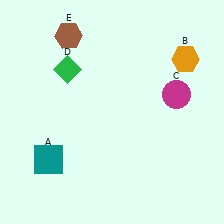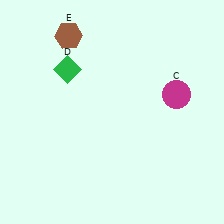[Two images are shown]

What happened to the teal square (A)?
The teal square (A) was removed in Image 2. It was in the bottom-left area of Image 1.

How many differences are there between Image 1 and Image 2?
There are 2 differences between the two images.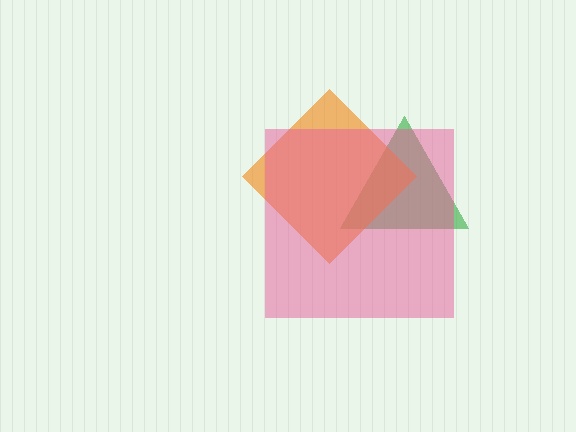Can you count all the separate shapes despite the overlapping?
Yes, there are 3 separate shapes.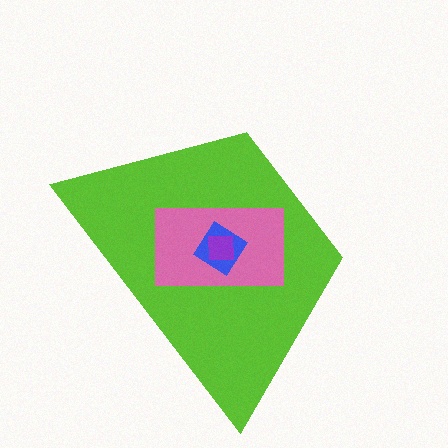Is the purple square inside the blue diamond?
Yes.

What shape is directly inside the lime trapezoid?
The pink rectangle.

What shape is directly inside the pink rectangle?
The blue diamond.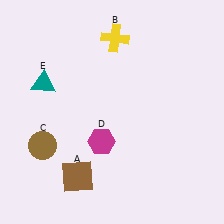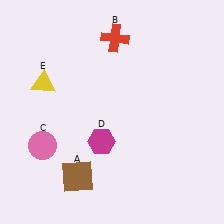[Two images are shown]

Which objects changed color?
B changed from yellow to red. C changed from brown to pink. E changed from teal to yellow.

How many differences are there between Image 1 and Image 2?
There are 3 differences between the two images.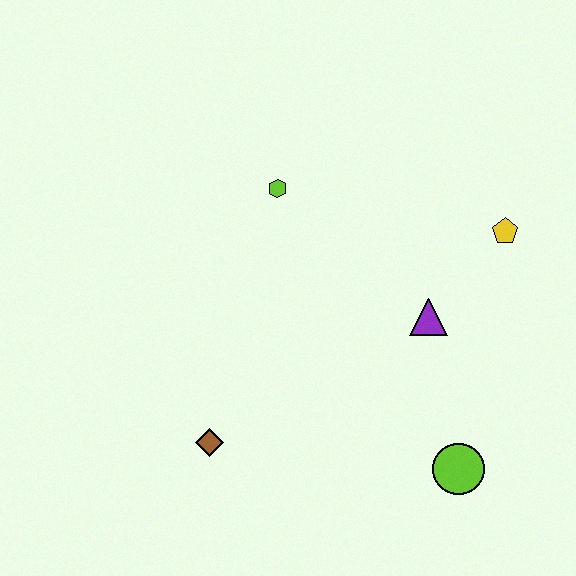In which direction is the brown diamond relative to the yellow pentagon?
The brown diamond is to the left of the yellow pentagon.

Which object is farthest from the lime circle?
The lime hexagon is farthest from the lime circle.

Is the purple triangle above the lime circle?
Yes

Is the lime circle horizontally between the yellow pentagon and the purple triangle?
Yes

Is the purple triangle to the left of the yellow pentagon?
Yes